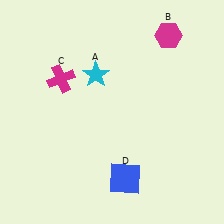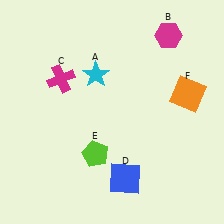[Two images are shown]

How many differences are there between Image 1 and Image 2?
There are 2 differences between the two images.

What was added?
A lime pentagon (E), an orange square (F) were added in Image 2.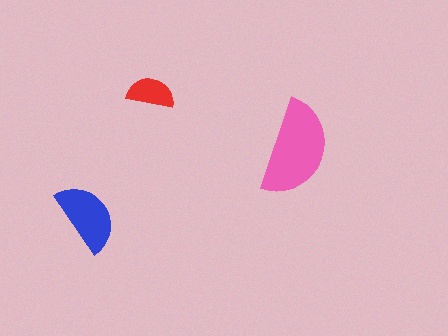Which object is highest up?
The red semicircle is topmost.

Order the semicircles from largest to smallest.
the pink one, the blue one, the red one.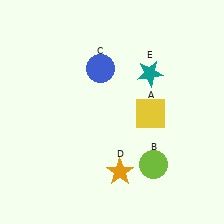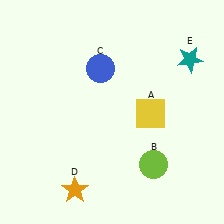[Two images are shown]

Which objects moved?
The objects that moved are: the orange star (D), the teal star (E).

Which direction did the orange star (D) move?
The orange star (D) moved left.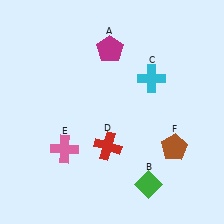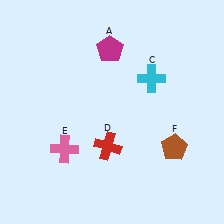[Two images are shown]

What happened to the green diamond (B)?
The green diamond (B) was removed in Image 2. It was in the bottom-right area of Image 1.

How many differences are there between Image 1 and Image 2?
There is 1 difference between the two images.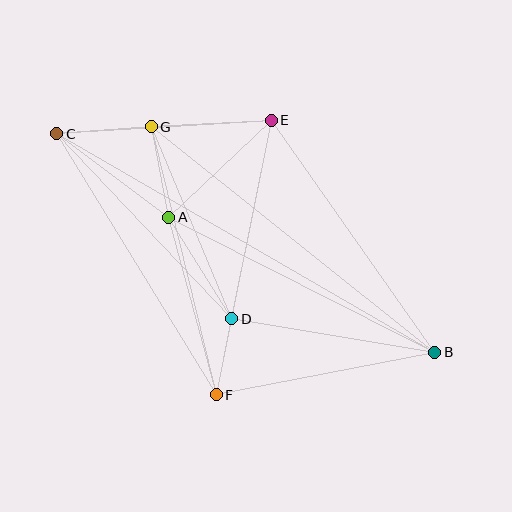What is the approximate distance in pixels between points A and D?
The distance between A and D is approximately 120 pixels.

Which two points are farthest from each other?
Points B and C are farthest from each other.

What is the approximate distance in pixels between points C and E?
The distance between C and E is approximately 215 pixels.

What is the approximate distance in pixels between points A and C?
The distance between A and C is approximately 139 pixels.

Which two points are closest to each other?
Points D and F are closest to each other.